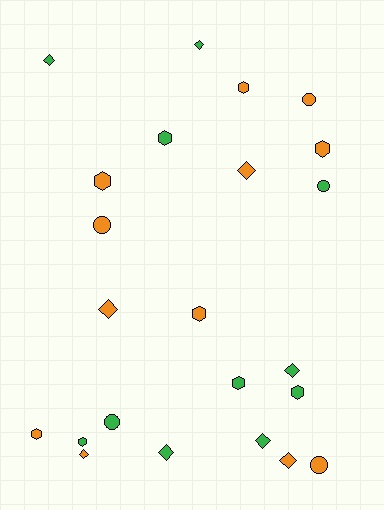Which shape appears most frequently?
Diamond, with 9 objects.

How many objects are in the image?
There are 23 objects.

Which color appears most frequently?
Orange, with 12 objects.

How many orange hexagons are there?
There are 5 orange hexagons.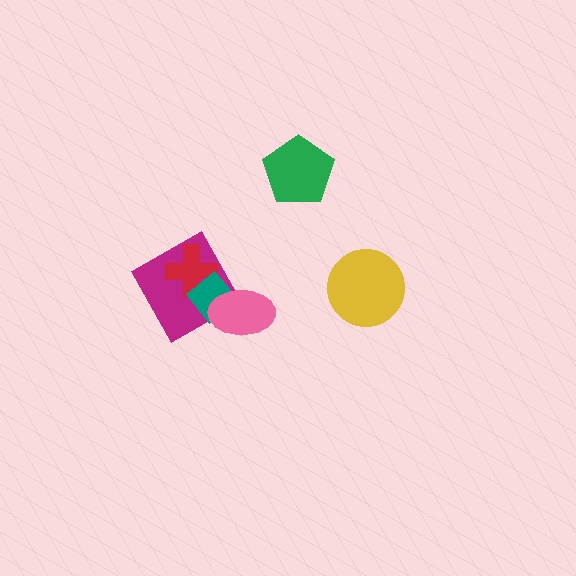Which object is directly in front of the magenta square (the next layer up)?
The red cross is directly in front of the magenta square.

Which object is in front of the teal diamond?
The pink ellipse is in front of the teal diamond.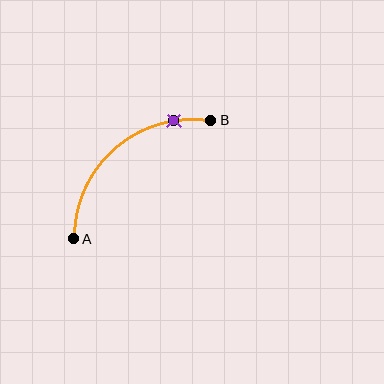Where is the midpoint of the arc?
The arc midpoint is the point on the curve farthest from the straight line joining A and B. It sits above and to the left of that line.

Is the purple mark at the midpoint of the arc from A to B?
No. The purple mark lies on the arc but is closer to endpoint B. The arc midpoint would be at the point on the curve equidistant along the arc from both A and B.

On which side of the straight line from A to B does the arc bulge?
The arc bulges above and to the left of the straight line connecting A and B.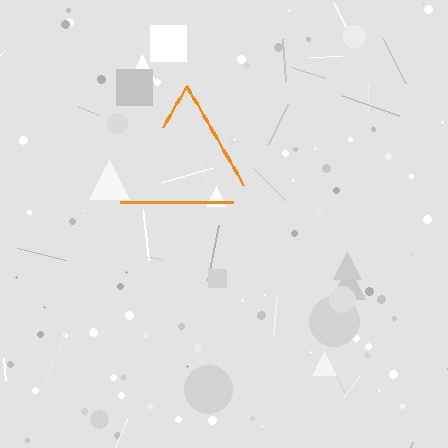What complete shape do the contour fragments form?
The contour fragments form a triangle.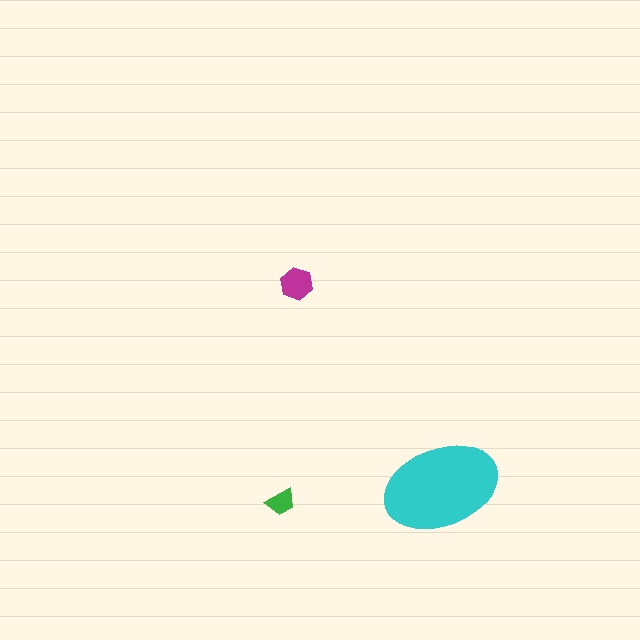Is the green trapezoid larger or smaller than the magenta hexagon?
Smaller.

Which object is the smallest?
The green trapezoid.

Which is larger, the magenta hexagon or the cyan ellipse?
The cyan ellipse.